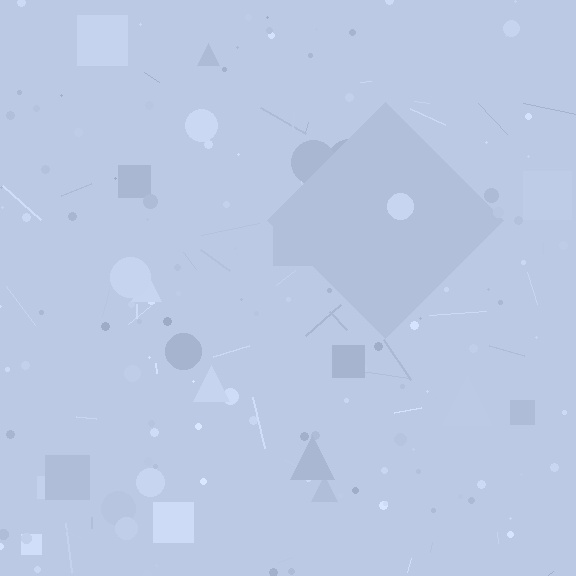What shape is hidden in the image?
A diamond is hidden in the image.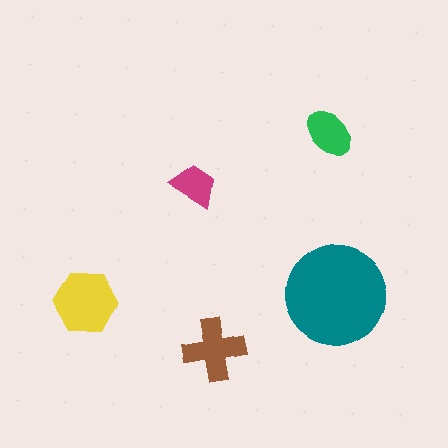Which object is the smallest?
The magenta trapezoid.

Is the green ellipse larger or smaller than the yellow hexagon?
Smaller.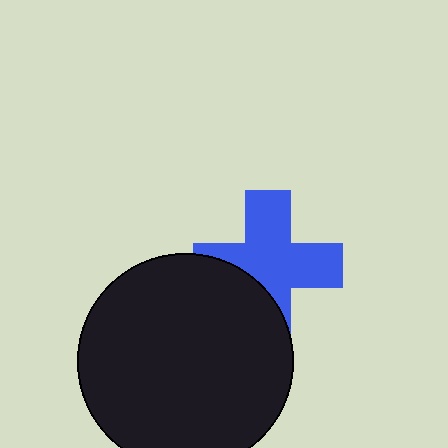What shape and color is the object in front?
The object in front is a black circle.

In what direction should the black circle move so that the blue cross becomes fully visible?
The black circle should move toward the lower-left. That is the shortest direction to clear the overlap and leave the blue cross fully visible.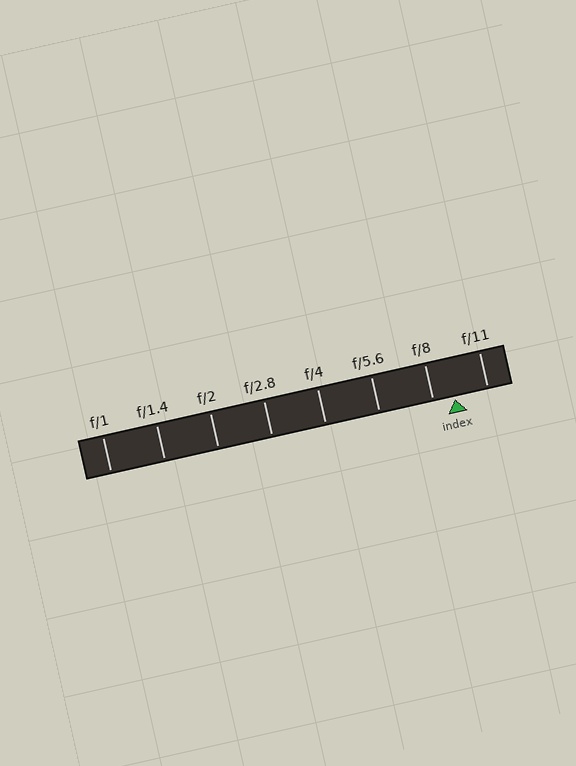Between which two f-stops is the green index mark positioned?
The index mark is between f/8 and f/11.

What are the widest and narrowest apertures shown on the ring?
The widest aperture shown is f/1 and the narrowest is f/11.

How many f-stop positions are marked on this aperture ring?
There are 8 f-stop positions marked.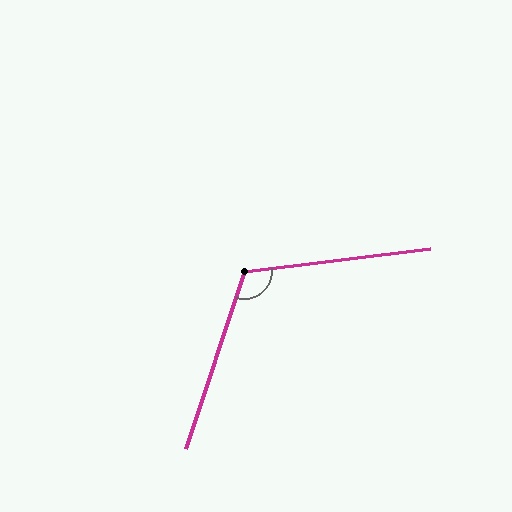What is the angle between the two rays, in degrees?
Approximately 115 degrees.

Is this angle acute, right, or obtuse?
It is obtuse.